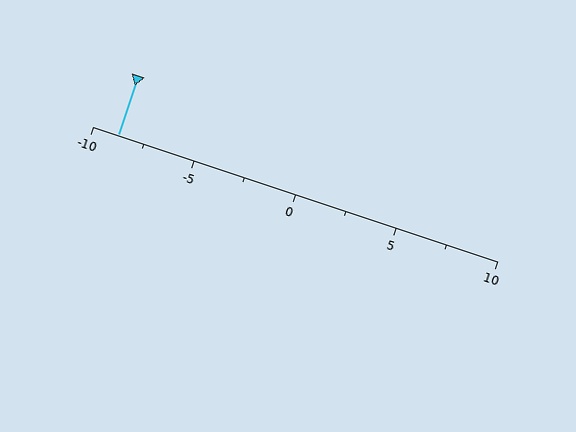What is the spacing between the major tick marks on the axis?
The major ticks are spaced 5 apart.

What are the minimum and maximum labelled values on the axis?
The axis runs from -10 to 10.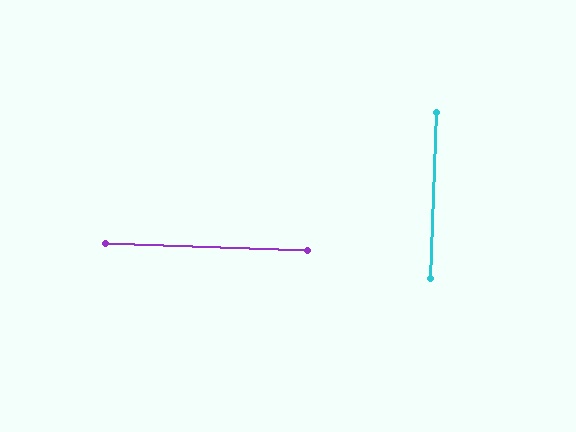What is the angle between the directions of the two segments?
Approximately 90 degrees.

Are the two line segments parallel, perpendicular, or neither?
Perpendicular — they meet at approximately 90°.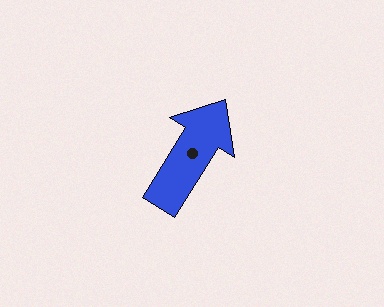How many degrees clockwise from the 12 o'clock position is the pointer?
Approximately 32 degrees.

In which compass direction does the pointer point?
Northeast.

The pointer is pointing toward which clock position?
Roughly 1 o'clock.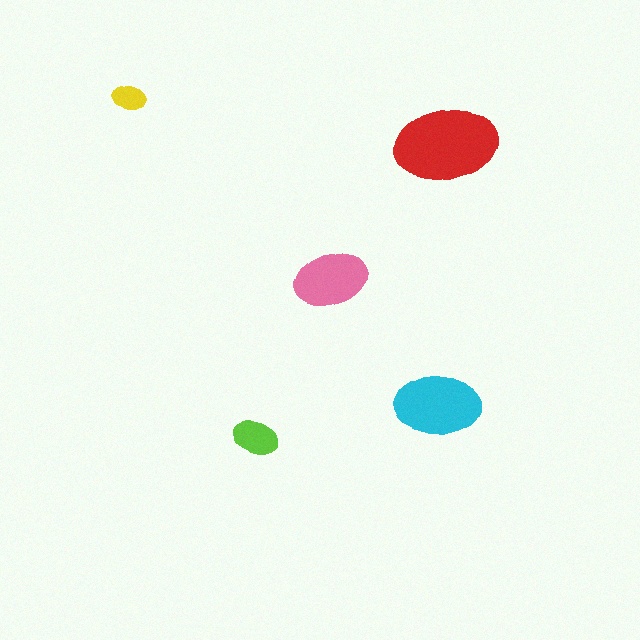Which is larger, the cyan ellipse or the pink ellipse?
The cyan one.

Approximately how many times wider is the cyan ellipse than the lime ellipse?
About 2 times wider.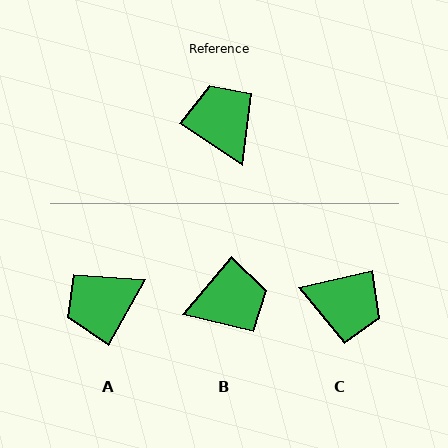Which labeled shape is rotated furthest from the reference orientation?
C, about 134 degrees away.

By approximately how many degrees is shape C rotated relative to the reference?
Approximately 134 degrees clockwise.